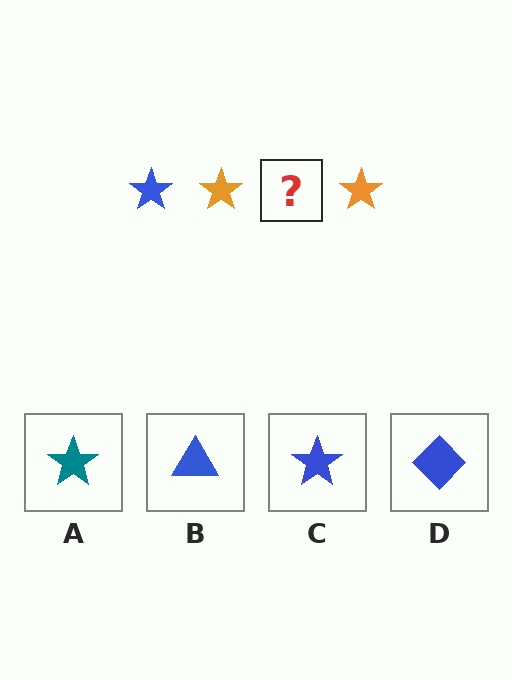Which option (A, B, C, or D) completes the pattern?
C.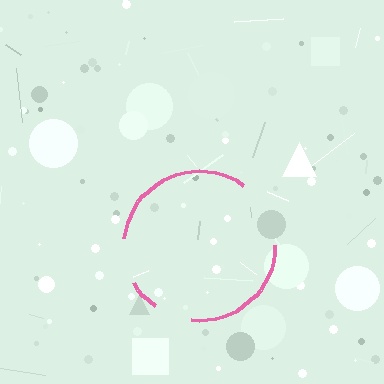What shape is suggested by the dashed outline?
The dashed outline suggests a circle.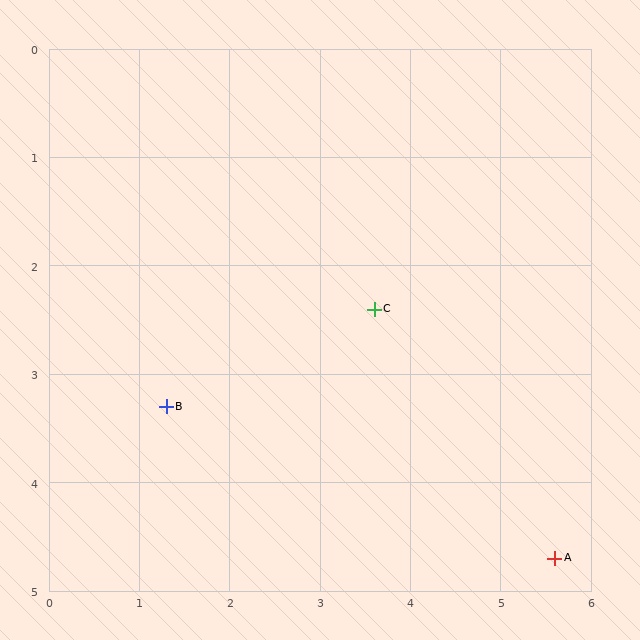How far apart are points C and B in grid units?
Points C and B are about 2.5 grid units apart.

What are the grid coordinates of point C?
Point C is at approximately (3.6, 2.4).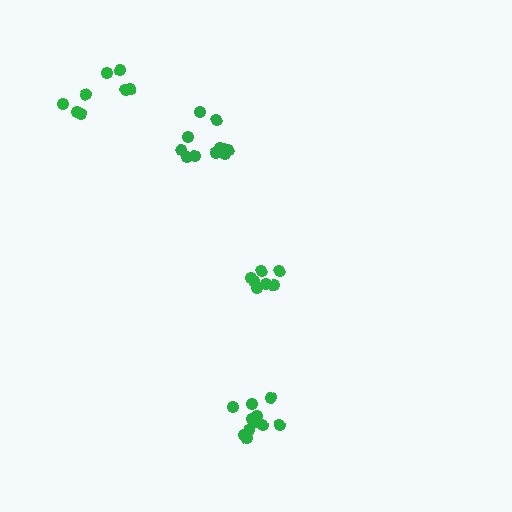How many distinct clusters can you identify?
There are 4 distinct clusters.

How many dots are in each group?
Group 1: 11 dots, Group 2: 7 dots, Group 3: 11 dots, Group 4: 8 dots (37 total).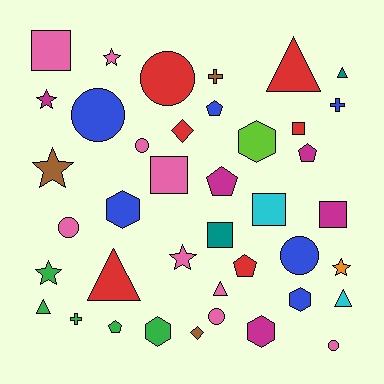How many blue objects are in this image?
There are 6 blue objects.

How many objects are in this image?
There are 40 objects.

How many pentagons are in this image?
There are 5 pentagons.